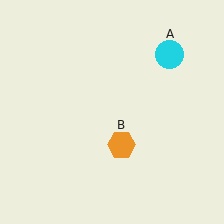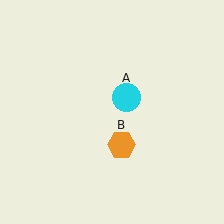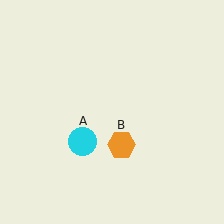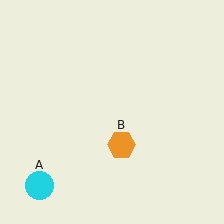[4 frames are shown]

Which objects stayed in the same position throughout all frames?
Orange hexagon (object B) remained stationary.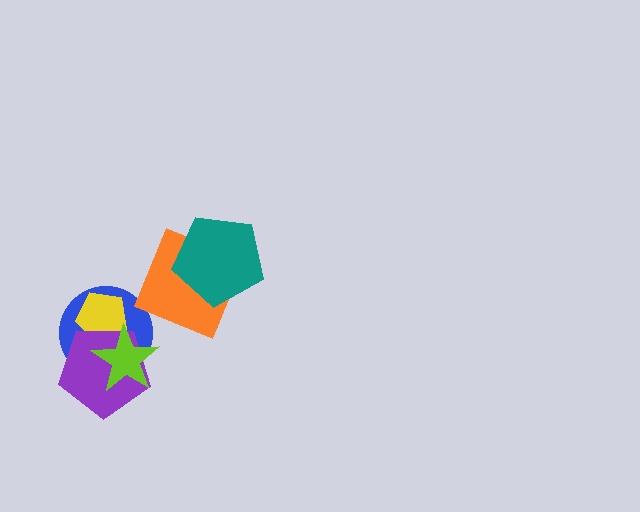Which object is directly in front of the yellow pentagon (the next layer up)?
The purple pentagon is directly in front of the yellow pentagon.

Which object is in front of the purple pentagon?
The lime star is in front of the purple pentagon.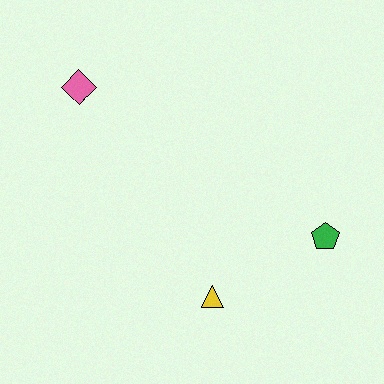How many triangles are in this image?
There is 1 triangle.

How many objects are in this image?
There are 3 objects.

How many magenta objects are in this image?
There are no magenta objects.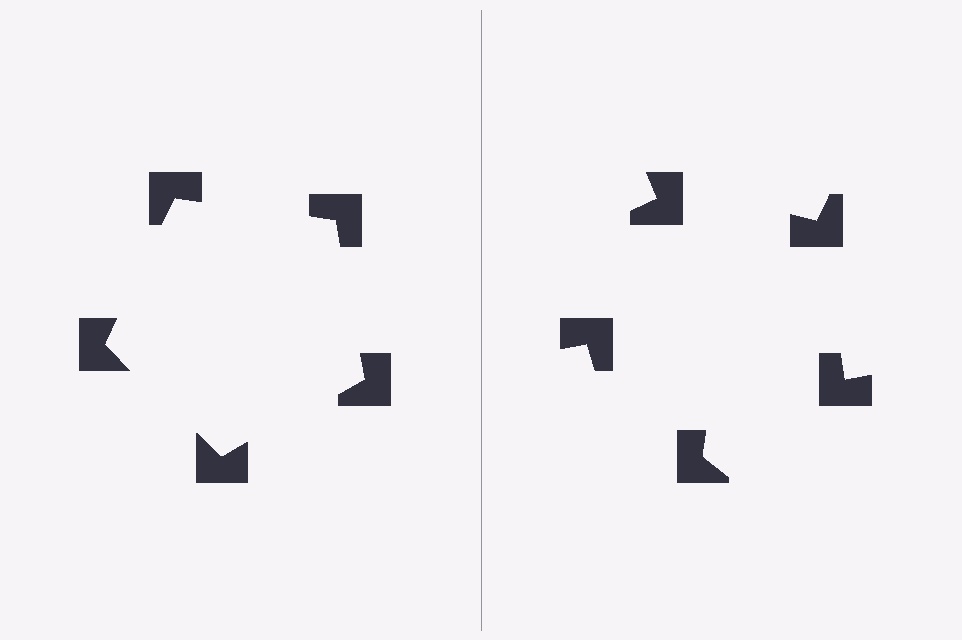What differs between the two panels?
The notched squares are positioned identically on both sides; only the wedge orientations differ. On the left they align to a pentagon; on the right they are misaligned.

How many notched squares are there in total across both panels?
10 — 5 on each side.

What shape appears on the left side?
An illusory pentagon.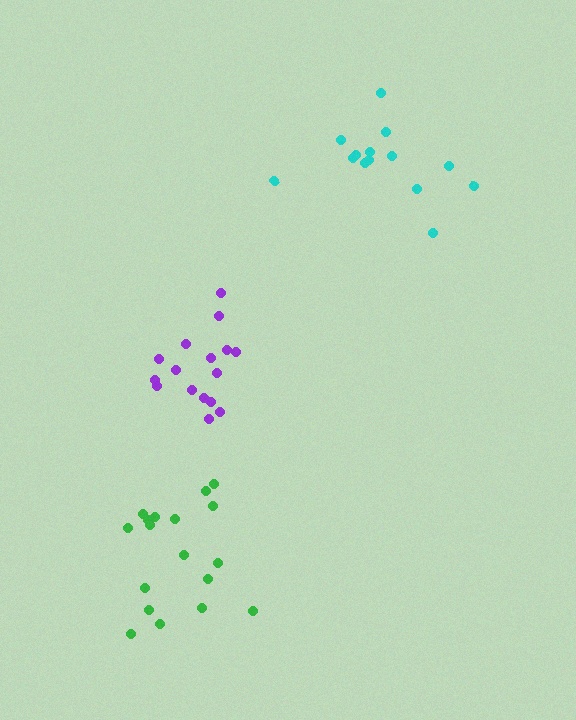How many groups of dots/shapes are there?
There are 3 groups.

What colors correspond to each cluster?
The clusters are colored: purple, cyan, green.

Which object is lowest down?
The green cluster is bottommost.